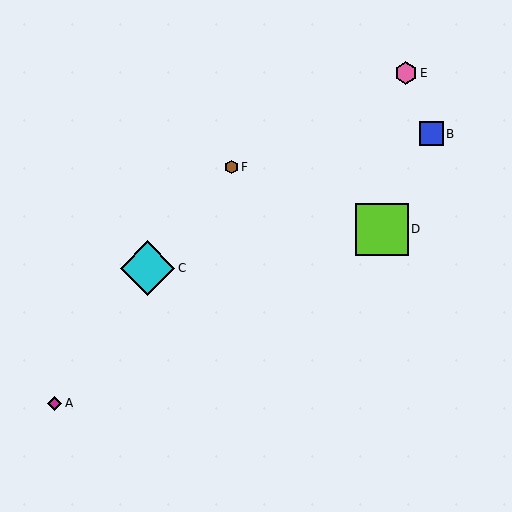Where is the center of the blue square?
The center of the blue square is at (431, 134).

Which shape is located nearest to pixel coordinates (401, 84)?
The pink hexagon (labeled E) at (406, 73) is nearest to that location.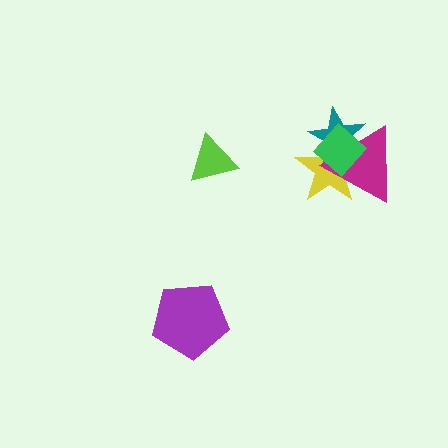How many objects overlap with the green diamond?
3 objects overlap with the green diamond.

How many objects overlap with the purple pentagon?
0 objects overlap with the purple pentagon.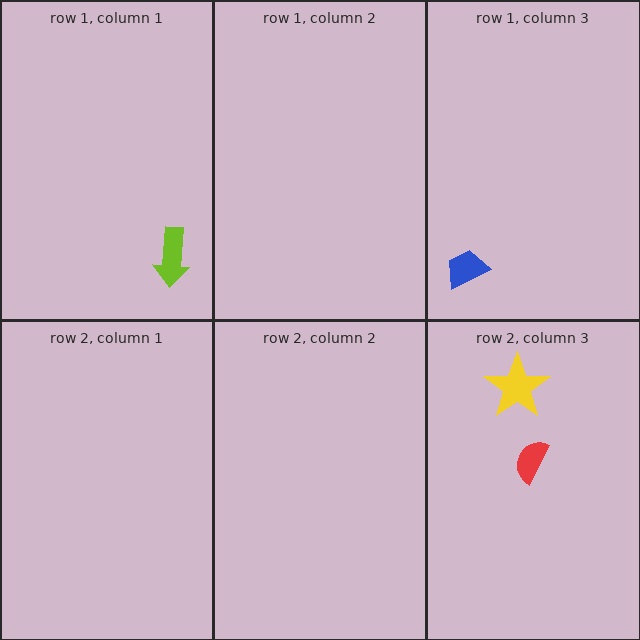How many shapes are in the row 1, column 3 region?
1.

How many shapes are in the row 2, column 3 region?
2.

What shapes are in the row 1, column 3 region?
The blue trapezoid.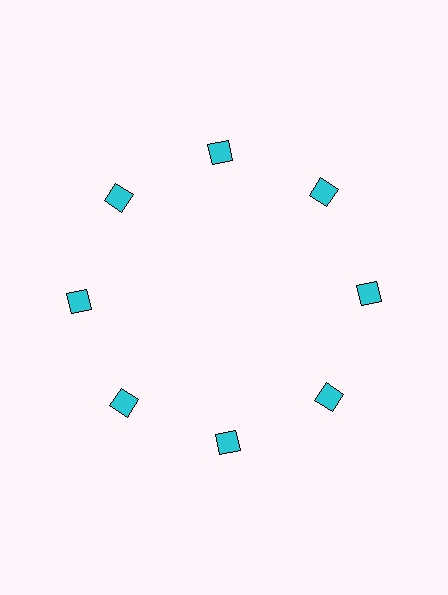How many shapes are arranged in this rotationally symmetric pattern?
There are 8 shapes, arranged in 8 groups of 1.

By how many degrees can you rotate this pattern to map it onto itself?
The pattern maps onto itself every 45 degrees of rotation.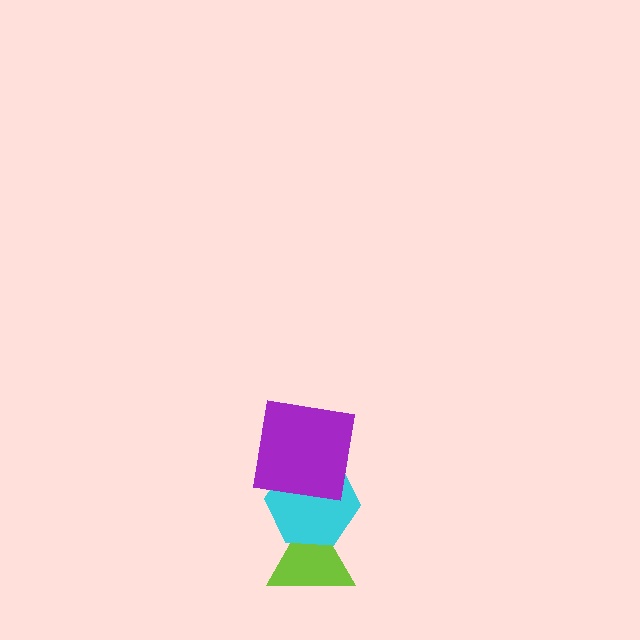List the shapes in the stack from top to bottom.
From top to bottom: the purple square, the cyan hexagon, the lime triangle.